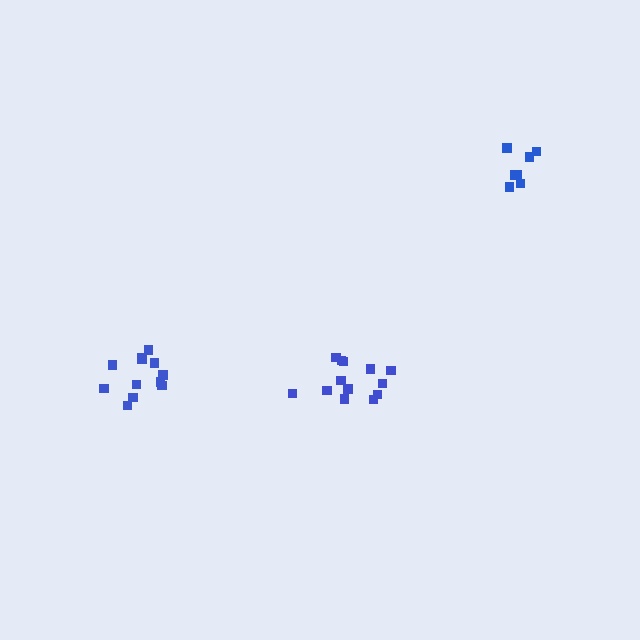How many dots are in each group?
Group 1: 13 dots, Group 2: 12 dots, Group 3: 7 dots (32 total).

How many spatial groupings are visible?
There are 3 spatial groupings.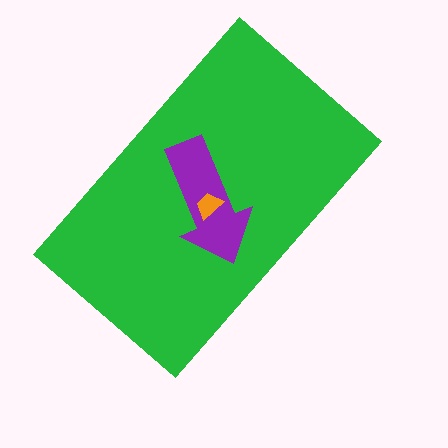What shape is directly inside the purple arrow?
The orange trapezoid.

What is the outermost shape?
The green rectangle.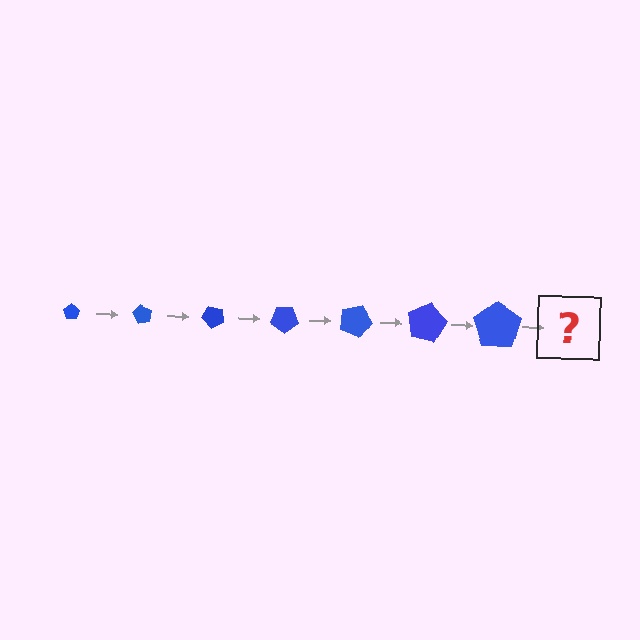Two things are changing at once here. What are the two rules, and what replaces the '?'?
The two rules are that the pentagon grows larger each step and it rotates 60 degrees each step. The '?' should be a pentagon, larger than the previous one and rotated 420 degrees from the start.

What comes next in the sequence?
The next element should be a pentagon, larger than the previous one and rotated 420 degrees from the start.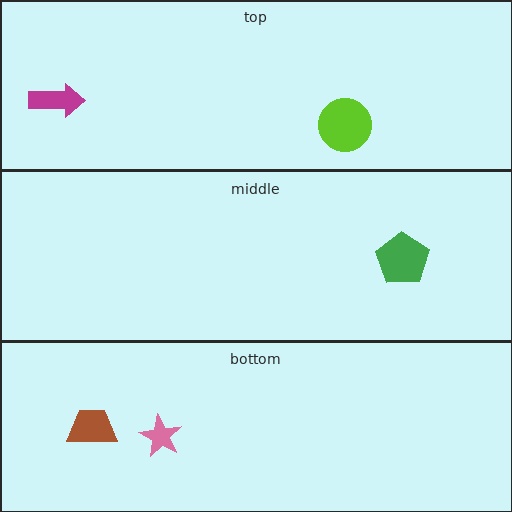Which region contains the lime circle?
The top region.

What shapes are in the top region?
The lime circle, the magenta arrow.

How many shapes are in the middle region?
1.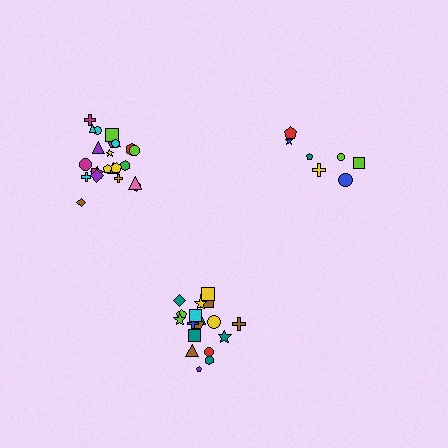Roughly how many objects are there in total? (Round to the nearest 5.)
Roughly 50 objects in total.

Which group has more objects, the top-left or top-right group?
The top-left group.